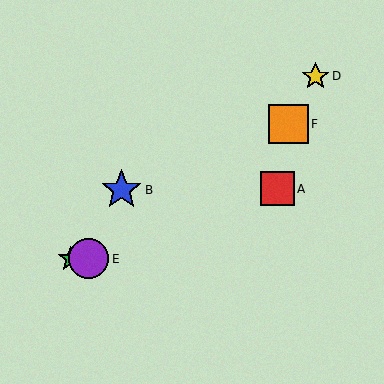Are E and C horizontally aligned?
Yes, both are at y≈259.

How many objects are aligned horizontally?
2 objects (C, E) are aligned horizontally.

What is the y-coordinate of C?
Object C is at y≈259.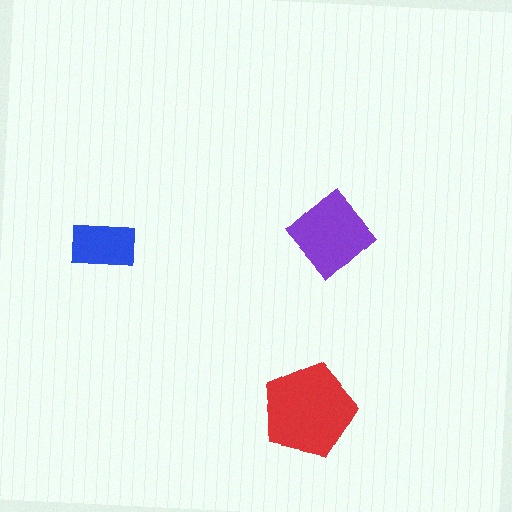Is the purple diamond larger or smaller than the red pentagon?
Smaller.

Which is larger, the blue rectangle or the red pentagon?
The red pentagon.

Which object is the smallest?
The blue rectangle.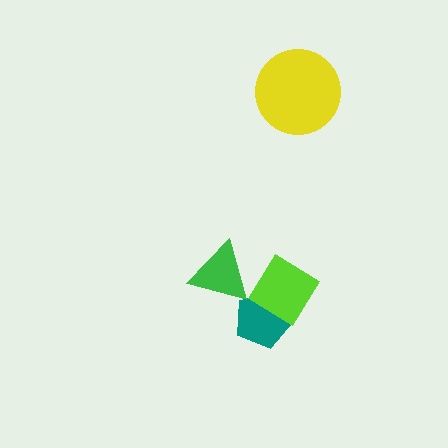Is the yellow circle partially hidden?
No, no other shape covers it.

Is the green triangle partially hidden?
Yes, it is partially covered by another shape.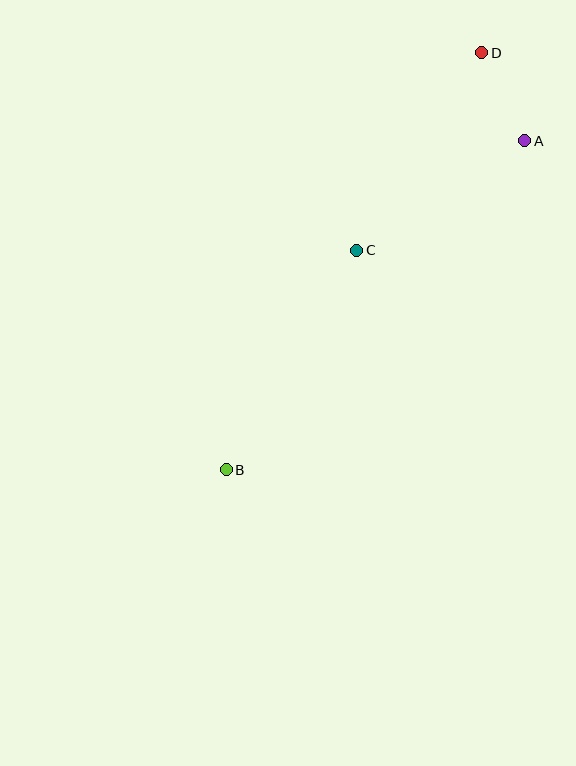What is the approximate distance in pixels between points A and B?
The distance between A and B is approximately 444 pixels.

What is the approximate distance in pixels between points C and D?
The distance between C and D is approximately 234 pixels.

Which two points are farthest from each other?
Points B and D are farthest from each other.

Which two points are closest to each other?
Points A and D are closest to each other.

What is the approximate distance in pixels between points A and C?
The distance between A and C is approximately 201 pixels.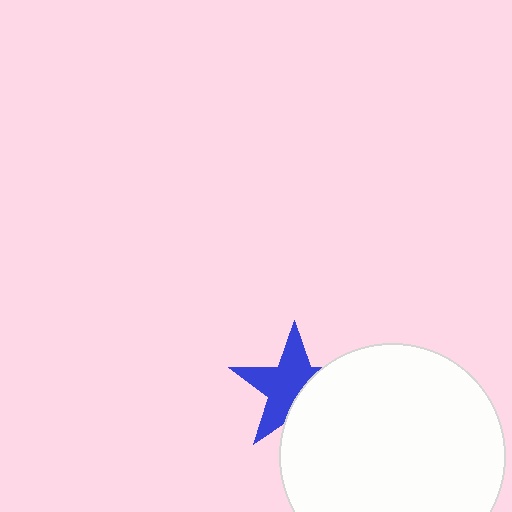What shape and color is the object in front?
The object in front is a white circle.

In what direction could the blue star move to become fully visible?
The blue star could move left. That would shift it out from behind the white circle entirely.